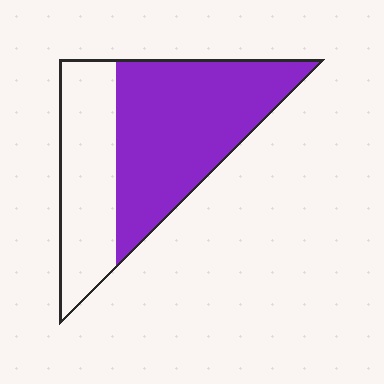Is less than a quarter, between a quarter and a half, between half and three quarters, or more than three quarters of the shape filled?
Between half and three quarters.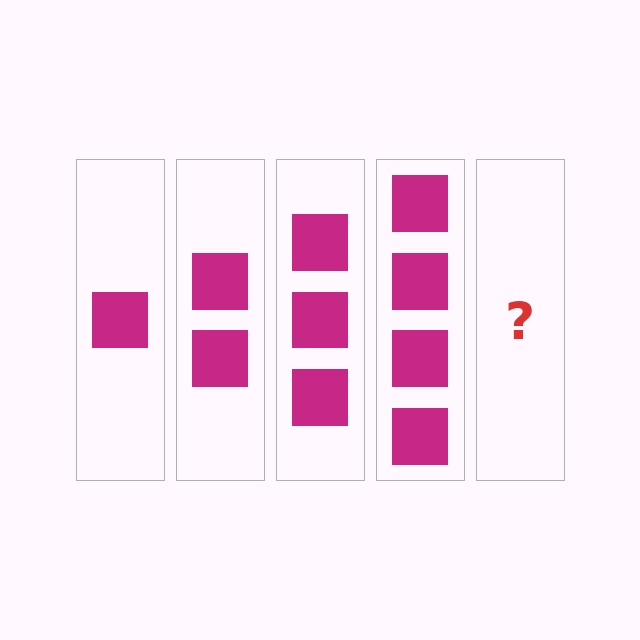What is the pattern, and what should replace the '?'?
The pattern is that each step adds one more square. The '?' should be 5 squares.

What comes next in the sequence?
The next element should be 5 squares.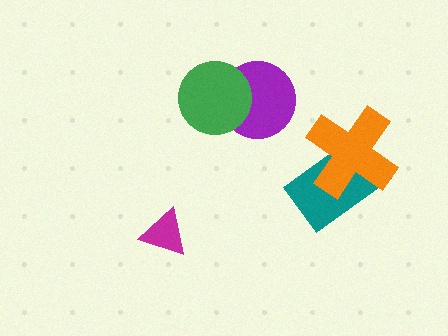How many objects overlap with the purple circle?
1 object overlaps with the purple circle.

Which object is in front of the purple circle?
The green circle is in front of the purple circle.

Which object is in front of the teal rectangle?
The orange cross is in front of the teal rectangle.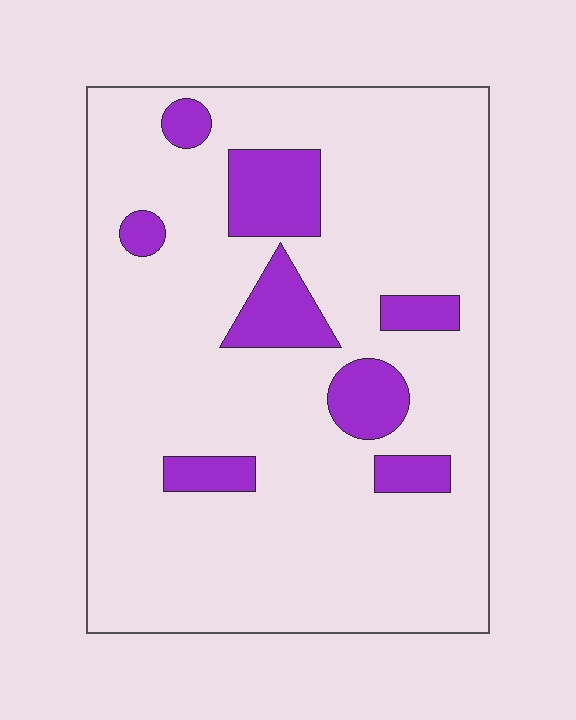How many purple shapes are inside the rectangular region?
8.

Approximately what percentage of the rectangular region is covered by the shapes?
Approximately 15%.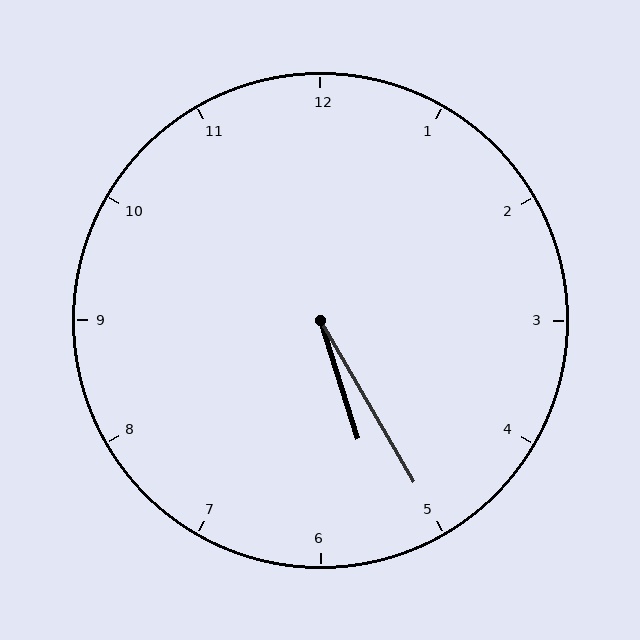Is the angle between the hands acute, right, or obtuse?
It is acute.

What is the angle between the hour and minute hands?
Approximately 12 degrees.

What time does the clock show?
5:25.